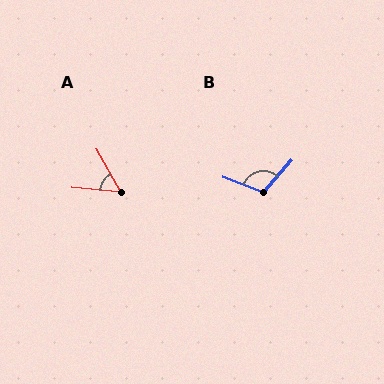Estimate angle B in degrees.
Approximately 110 degrees.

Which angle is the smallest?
A, at approximately 55 degrees.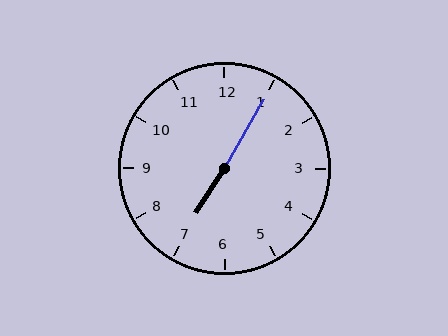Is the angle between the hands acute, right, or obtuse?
It is obtuse.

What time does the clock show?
7:05.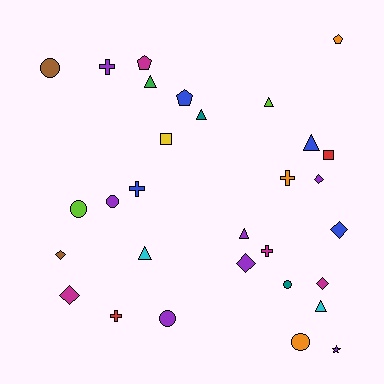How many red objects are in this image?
There are 2 red objects.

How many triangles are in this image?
There are 7 triangles.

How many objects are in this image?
There are 30 objects.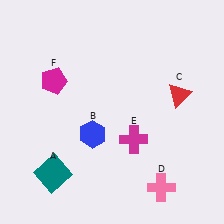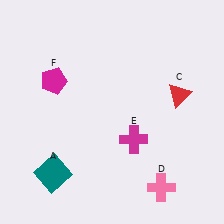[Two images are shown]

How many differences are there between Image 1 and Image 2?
There is 1 difference between the two images.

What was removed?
The blue hexagon (B) was removed in Image 2.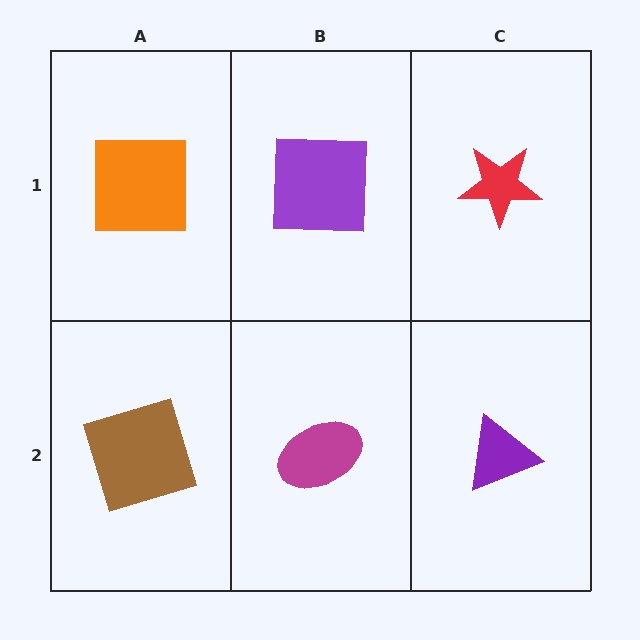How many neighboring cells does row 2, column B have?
3.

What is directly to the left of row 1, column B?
An orange square.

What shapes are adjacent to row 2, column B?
A purple square (row 1, column B), a brown square (row 2, column A), a purple triangle (row 2, column C).